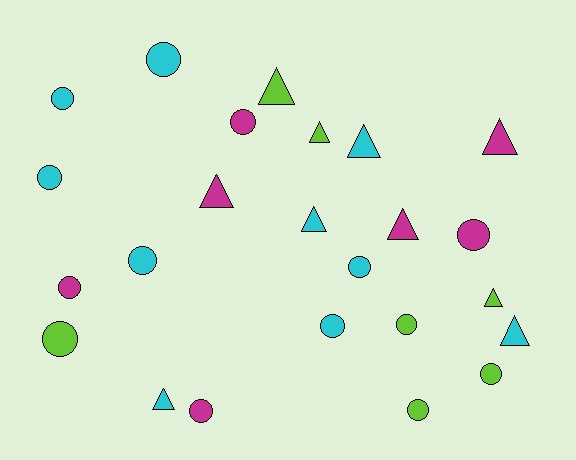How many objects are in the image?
There are 24 objects.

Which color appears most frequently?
Cyan, with 10 objects.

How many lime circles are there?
There are 4 lime circles.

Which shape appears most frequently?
Circle, with 14 objects.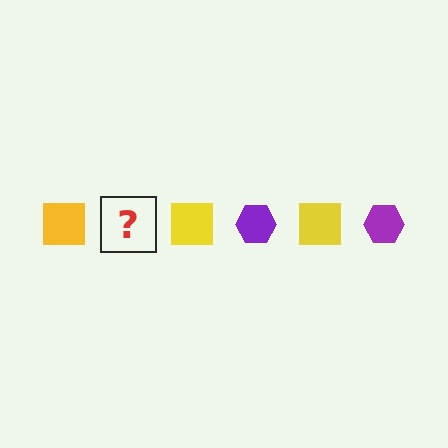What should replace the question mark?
The question mark should be replaced with a purple hexagon.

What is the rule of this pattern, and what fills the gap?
The rule is that the pattern alternates between yellow square and purple hexagon. The gap should be filled with a purple hexagon.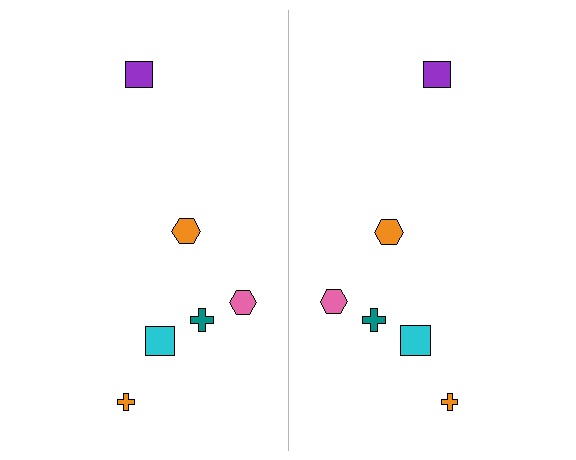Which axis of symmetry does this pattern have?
The pattern has a vertical axis of symmetry running through the center of the image.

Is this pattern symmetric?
Yes, this pattern has bilateral (reflection) symmetry.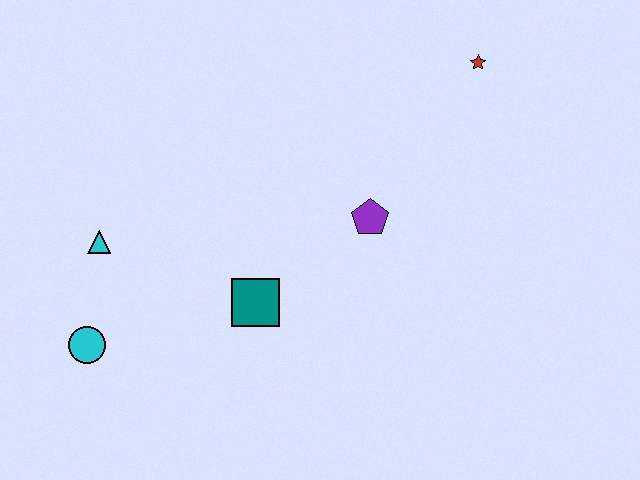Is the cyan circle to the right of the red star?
No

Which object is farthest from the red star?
The cyan circle is farthest from the red star.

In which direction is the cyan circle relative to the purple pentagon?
The cyan circle is to the left of the purple pentagon.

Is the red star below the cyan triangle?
No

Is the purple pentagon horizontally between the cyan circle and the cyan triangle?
No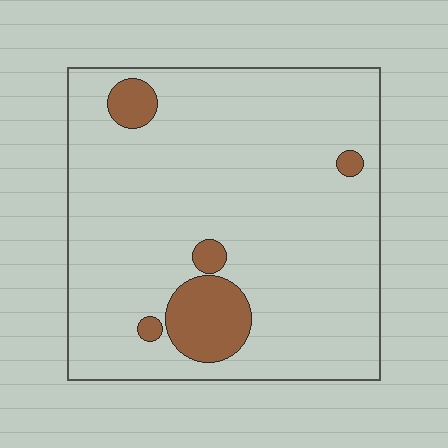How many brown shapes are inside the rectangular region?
5.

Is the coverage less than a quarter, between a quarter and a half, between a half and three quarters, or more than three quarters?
Less than a quarter.